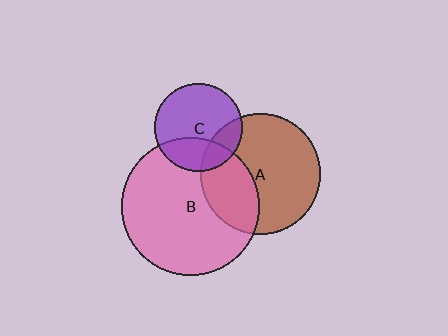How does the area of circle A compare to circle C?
Approximately 1.9 times.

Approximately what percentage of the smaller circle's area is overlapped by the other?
Approximately 30%.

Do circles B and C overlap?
Yes.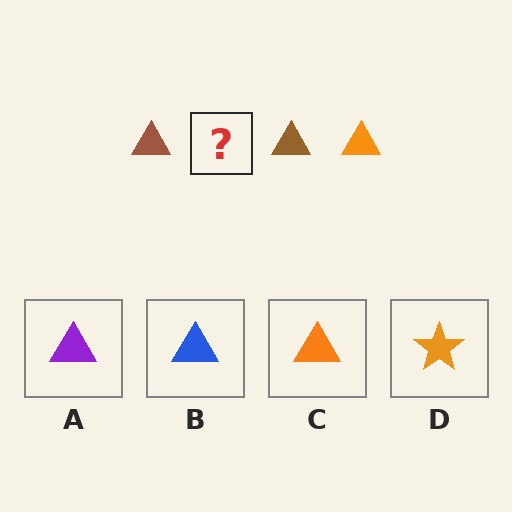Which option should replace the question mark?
Option C.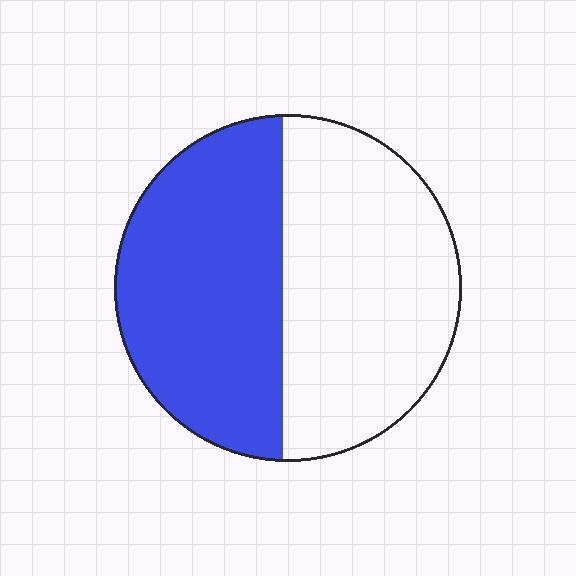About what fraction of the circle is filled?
About one half (1/2).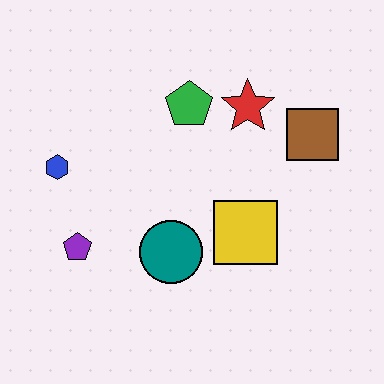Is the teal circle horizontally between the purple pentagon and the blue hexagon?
No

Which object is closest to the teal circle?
The yellow square is closest to the teal circle.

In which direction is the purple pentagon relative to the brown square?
The purple pentagon is to the left of the brown square.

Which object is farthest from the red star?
The purple pentagon is farthest from the red star.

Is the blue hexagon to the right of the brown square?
No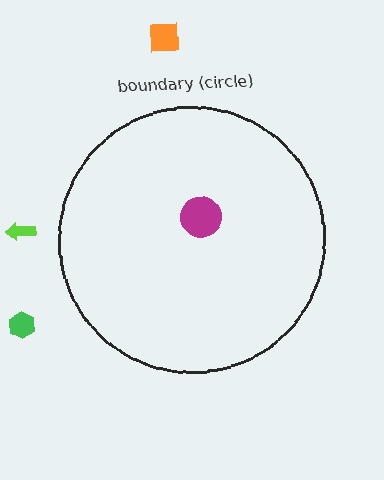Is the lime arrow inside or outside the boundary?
Outside.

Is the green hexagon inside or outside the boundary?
Outside.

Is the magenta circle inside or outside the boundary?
Inside.